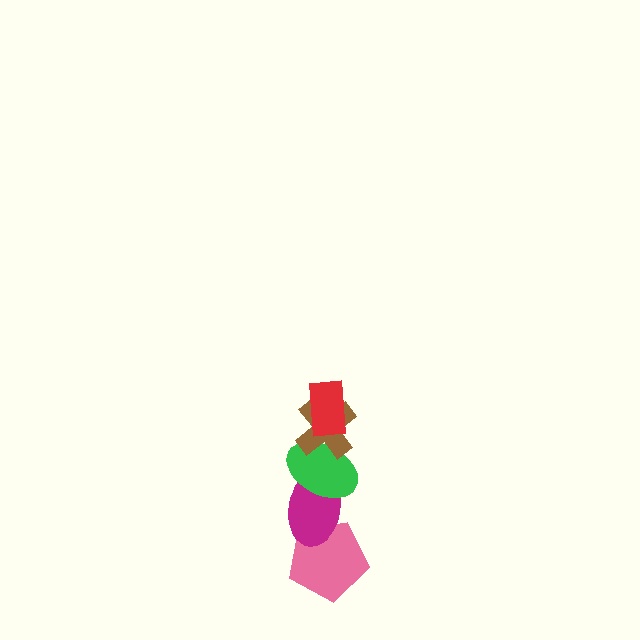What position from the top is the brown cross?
The brown cross is 2nd from the top.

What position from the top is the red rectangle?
The red rectangle is 1st from the top.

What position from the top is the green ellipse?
The green ellipse is 3rd from the top.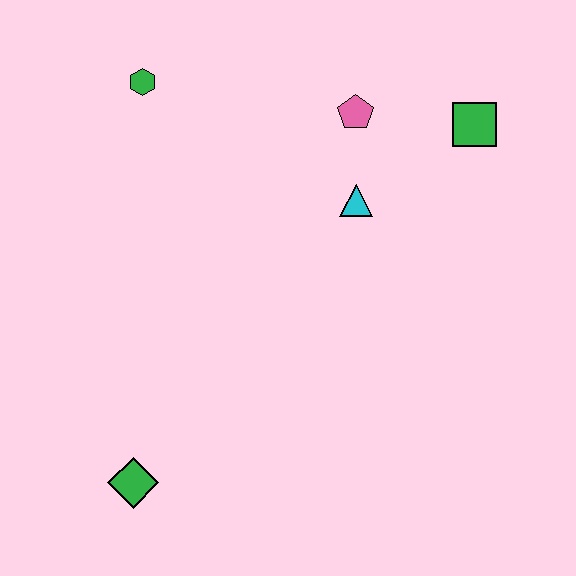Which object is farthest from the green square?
The green diamond is farthest from the green square.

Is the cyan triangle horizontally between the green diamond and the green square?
Yes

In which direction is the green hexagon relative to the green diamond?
The green hexagon is above the green diamond.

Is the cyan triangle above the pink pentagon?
No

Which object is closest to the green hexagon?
The pink pentagon is closest to the green hexagon.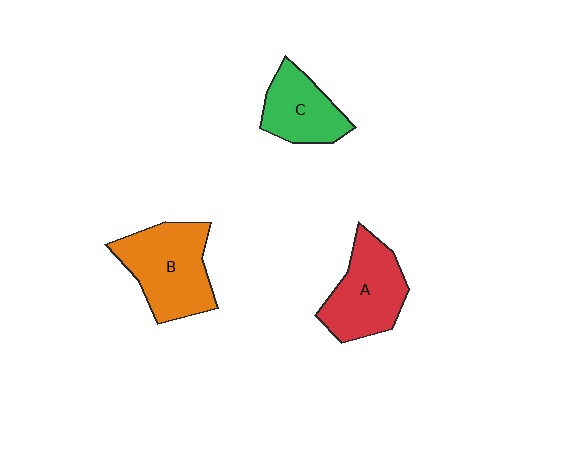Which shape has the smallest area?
Shape C (green).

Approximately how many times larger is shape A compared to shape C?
Approximately 1.3 times.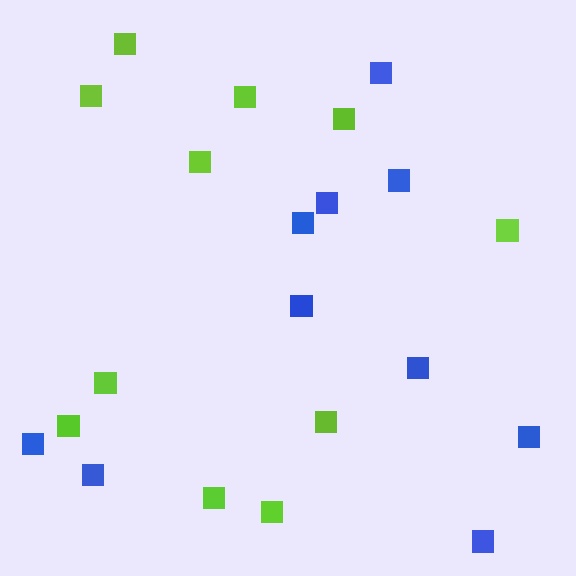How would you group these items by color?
There are 2 groups: one group of lime squares (11) and one group of blue squares (10).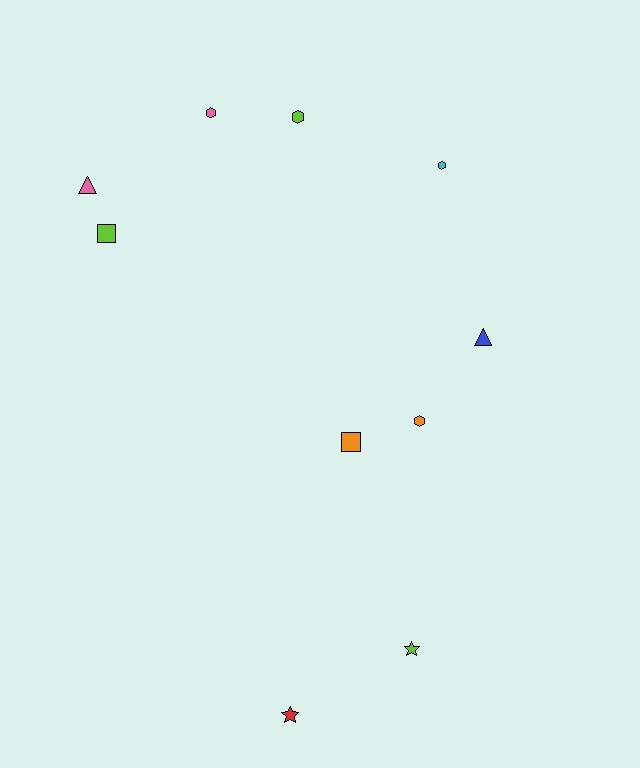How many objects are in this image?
There are 10 objects.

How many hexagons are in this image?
There are 4 hexagons.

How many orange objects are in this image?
There are 2 orange objects.